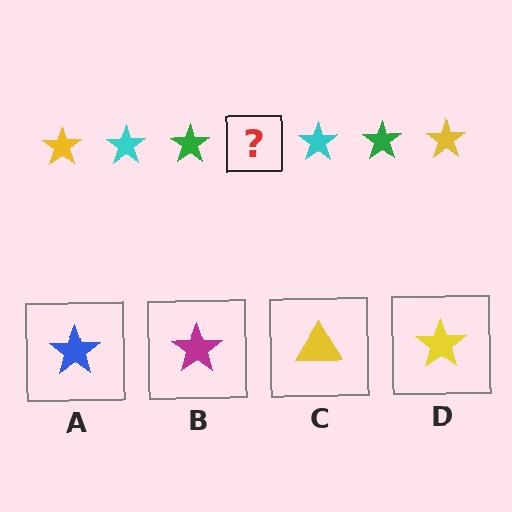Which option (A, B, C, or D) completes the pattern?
D.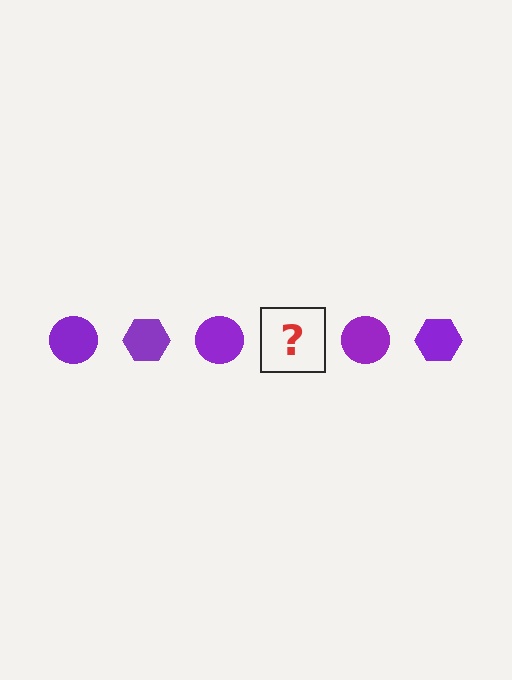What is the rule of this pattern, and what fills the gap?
The rule is that the pattern cycles through circle, hexagon shapes in purple. The gap should be filled with a purple hexagon.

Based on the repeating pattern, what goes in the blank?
The blank should be a purple hexagon.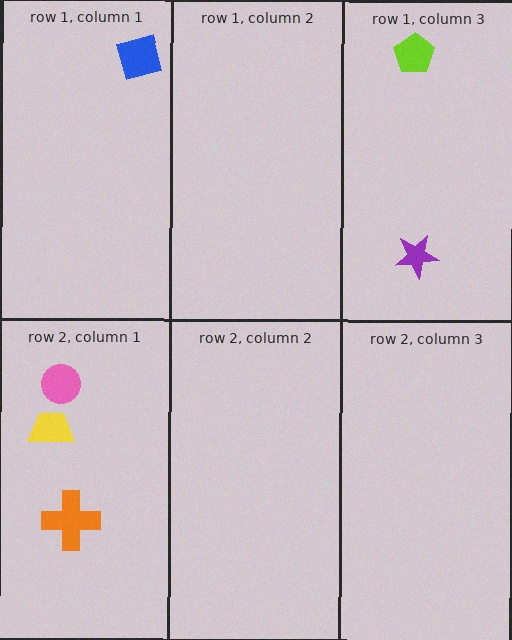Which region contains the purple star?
The row 1, column 3 region.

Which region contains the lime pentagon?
The row 1, column 3 region.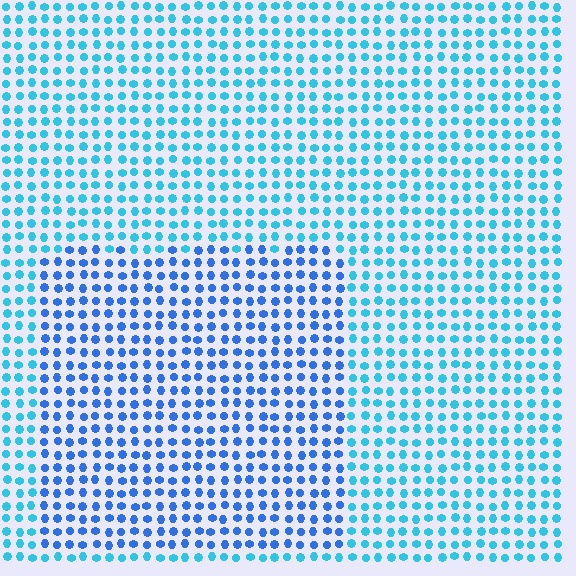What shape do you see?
I see a rectangle.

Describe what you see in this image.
The image is filled with small cyan elements in a uniform arrangement. A rectangle-shaped region is visible where the elements are tinted to a slightly different hue, forming a subtle color boundary.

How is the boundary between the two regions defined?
The boundary is defined purely by a slight shift in hue (about 29 degrees). Spacing, size, and orientation are identical on both sides.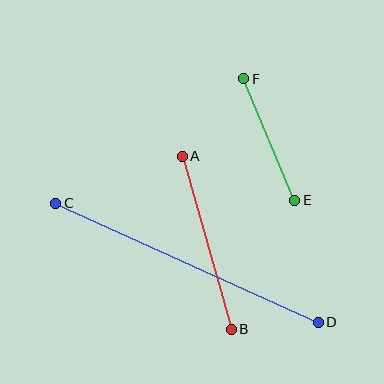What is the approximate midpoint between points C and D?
The midpoint is at approximately (187, 263) pixels.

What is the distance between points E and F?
The distance is approximately 132 pixels.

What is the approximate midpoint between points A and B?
The midpoint is at approximately (207, 243) pixels.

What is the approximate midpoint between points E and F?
The midpoint is at approximately (269, 139) pixels.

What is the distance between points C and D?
The distance is approximately 288 pixels.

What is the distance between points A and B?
The distance is approximately 180 pixels.